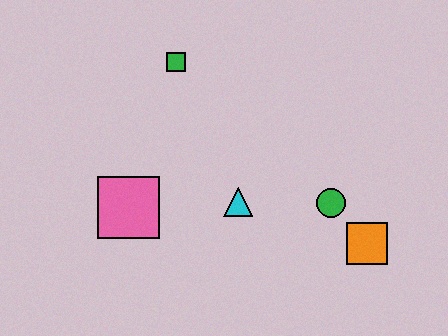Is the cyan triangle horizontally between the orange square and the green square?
Yes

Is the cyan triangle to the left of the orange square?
Yes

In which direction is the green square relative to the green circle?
The green square is to the left of the green circle.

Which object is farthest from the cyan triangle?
The green square is farthest from the cyan triangle.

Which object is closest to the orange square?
The green circle is closest to the orange square.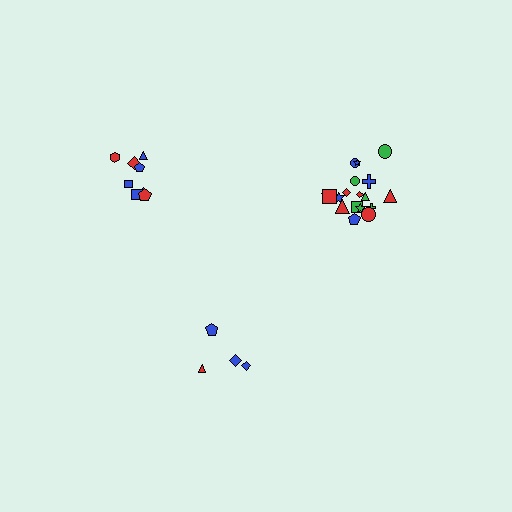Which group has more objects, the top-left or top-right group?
The top-right group.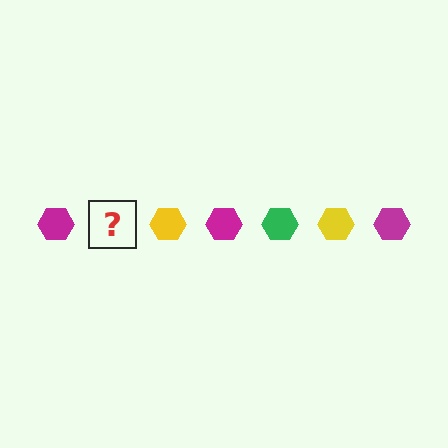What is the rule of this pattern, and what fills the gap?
The rule is that the pattern cycles through magenta, green, yellow hexagons. The gap should be filled with a green hexagon.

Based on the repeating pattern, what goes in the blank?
The blank should be a green hexagon.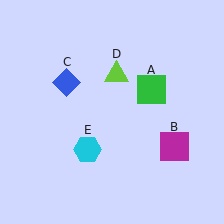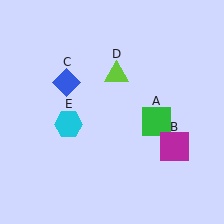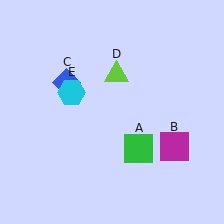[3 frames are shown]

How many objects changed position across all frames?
2 objects changed position: green square (object A), cyan hexagon (object E).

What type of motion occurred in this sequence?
The green square (object A), cyan hexagon (object E) rotated clockwise around the center of the scene.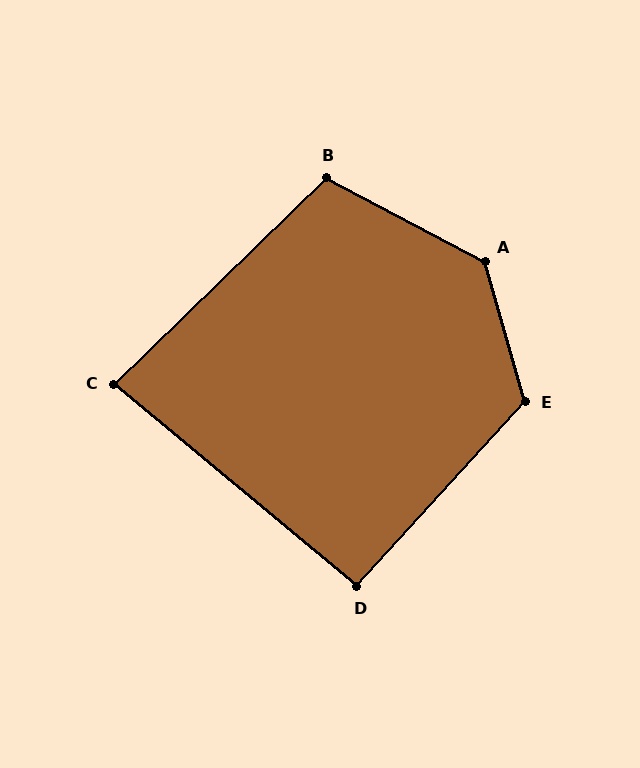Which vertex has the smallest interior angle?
C, at approximately 84 degrees.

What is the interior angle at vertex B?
Approximately 108 degrees (obtuse).